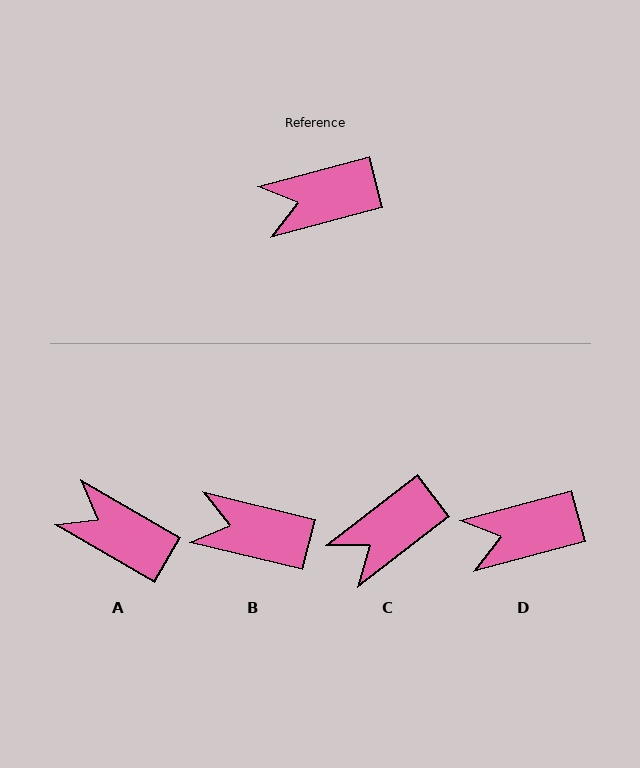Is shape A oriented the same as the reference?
No, it is off by about 45 degrees.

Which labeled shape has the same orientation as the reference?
D.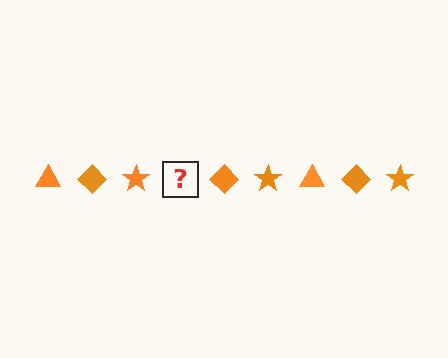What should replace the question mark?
The question mark should be replaced with an orange triangle.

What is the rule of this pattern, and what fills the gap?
The rule is that the pattern cycles through triangle, diamond, star shapes in orange. The gap should be filled with an orange triangle.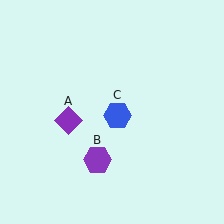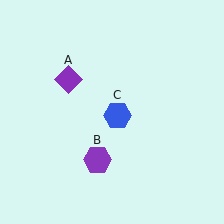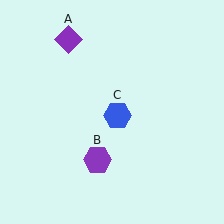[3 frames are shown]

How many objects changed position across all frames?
1 object changed position: purple diamond (object A).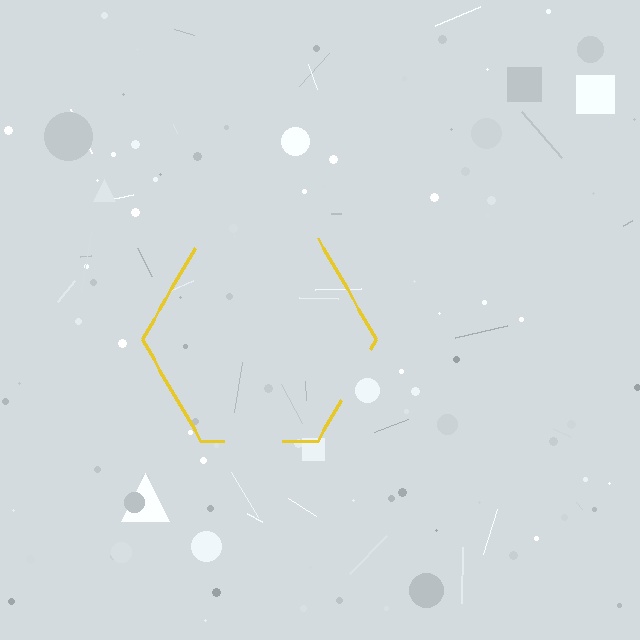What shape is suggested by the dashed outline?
The dashed outline suggests a hexagon.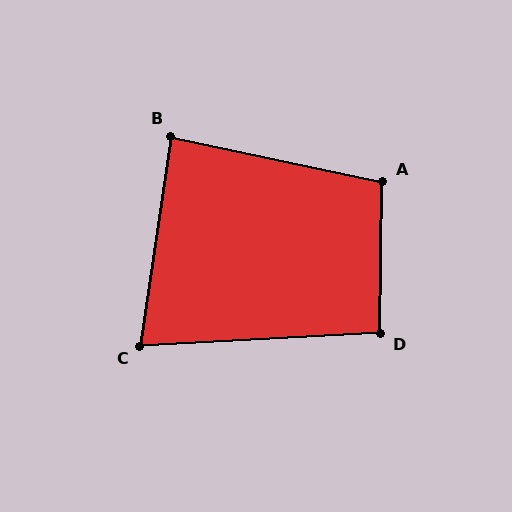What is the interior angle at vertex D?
Approximately 94 degrees (approximately right).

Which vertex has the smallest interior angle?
C, at approximately 79 degrees.